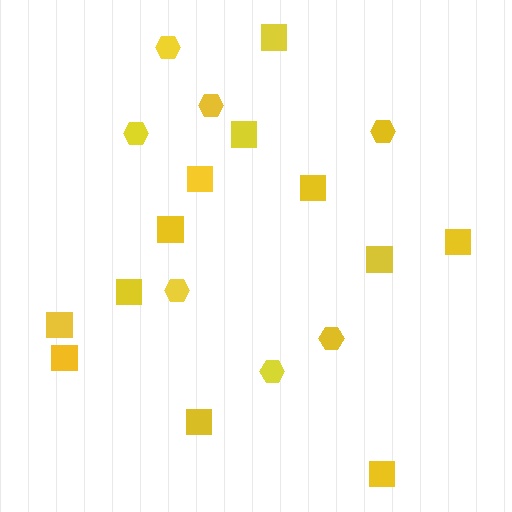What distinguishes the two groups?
There are 2 groups: one group of hexagons (7) and one group of squares (12).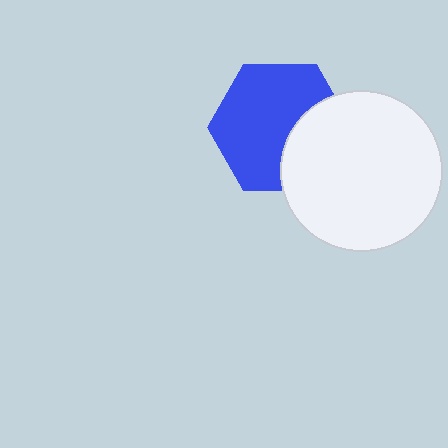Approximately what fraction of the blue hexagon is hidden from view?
Roughly 32% of the blue hexagon is hidden behind the white circle.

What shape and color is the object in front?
The object in front is a white circle.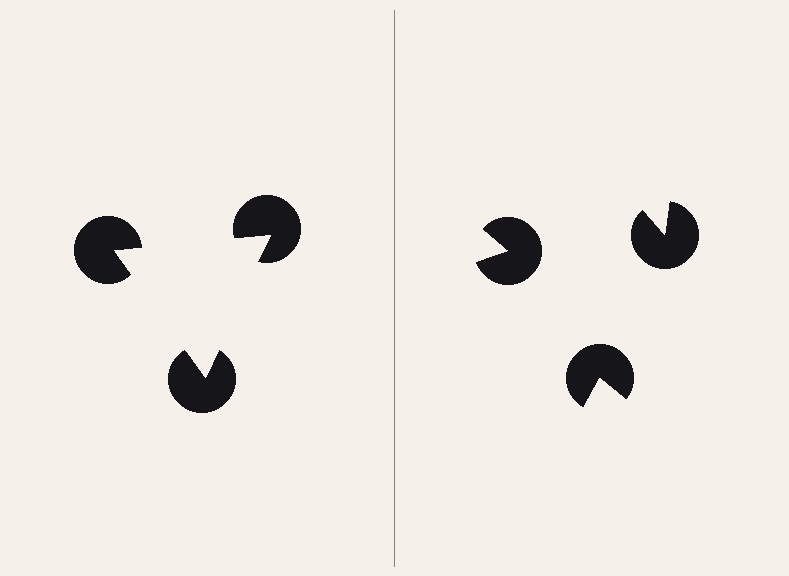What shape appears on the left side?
An illusory triangle.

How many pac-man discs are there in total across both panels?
6 — 3 on each side.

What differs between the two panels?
The pac-man discs are positioned identically on both sides; only the wedge orientations differ. On the left they align to a triangle; on the right they are misaligned.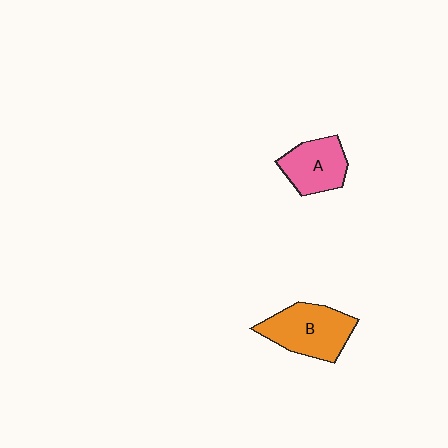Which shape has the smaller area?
Shape A (pink).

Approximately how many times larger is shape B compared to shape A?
Approximately 1.3 times.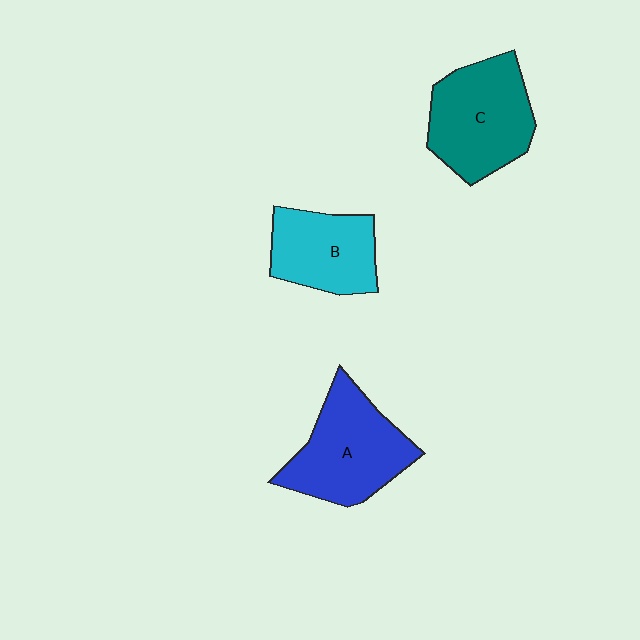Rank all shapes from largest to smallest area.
From largest to smallest: A (blue), C (teal), B (cyan).